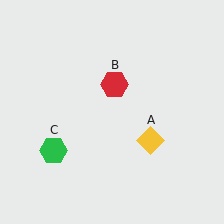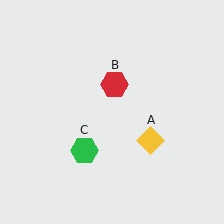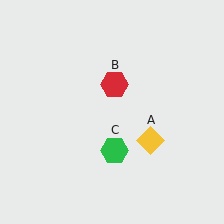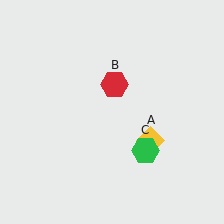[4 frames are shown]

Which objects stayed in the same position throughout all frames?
Yellow diamond (object A) and red hexagon (object B) remained stationary.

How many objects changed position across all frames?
1 object changed position: green hexagon (object C).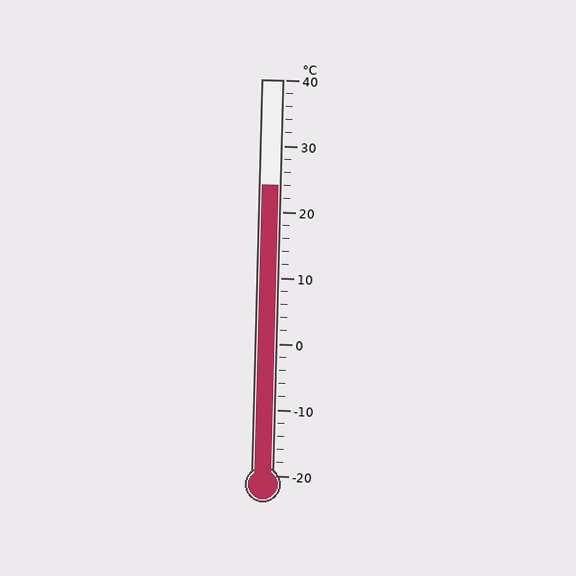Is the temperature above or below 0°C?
The temperature is above 0°C.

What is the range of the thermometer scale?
The thermometer scale ranges from -20°C to 40°C.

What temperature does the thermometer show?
The thermometer shows approximately 24°C.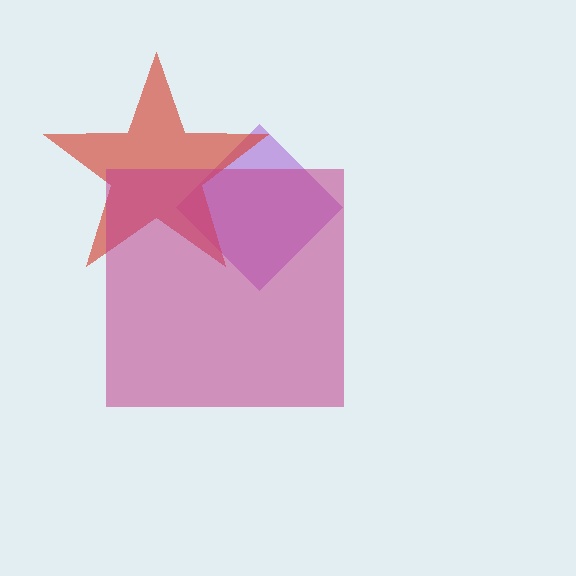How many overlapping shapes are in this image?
There are 3 overlapping shapes in the image.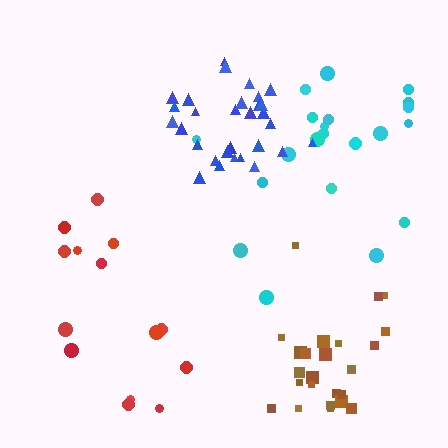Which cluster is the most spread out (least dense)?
Red.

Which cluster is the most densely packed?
Blue.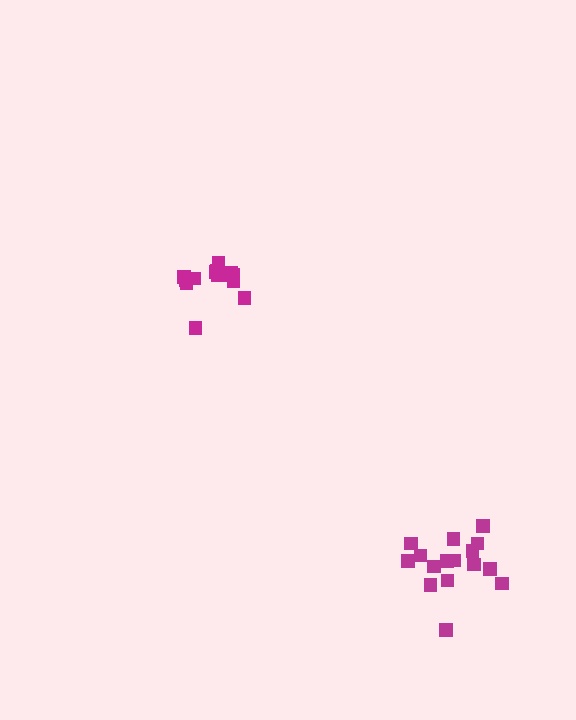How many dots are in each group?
Group 1: 16 dots, Group 2: 15 dots (31 total).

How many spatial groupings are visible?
There are 2 spatial groupings.